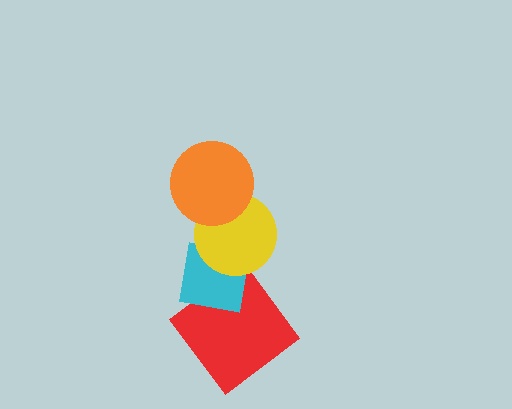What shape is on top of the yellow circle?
The orange circle is on top of the yellow circle.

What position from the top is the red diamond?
The red diamond is 4th from the top.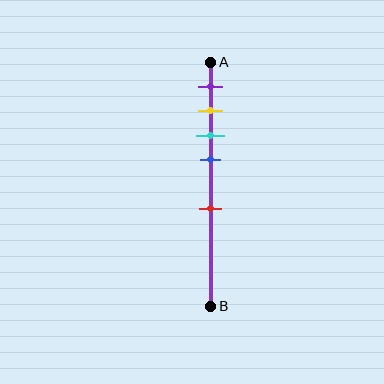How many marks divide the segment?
There are 5 marks dividing the segment.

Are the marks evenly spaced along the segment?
No, the marks are not evenly spaced.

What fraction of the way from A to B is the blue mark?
The blue mark is approximately 40% (0.4) of the way from A to B.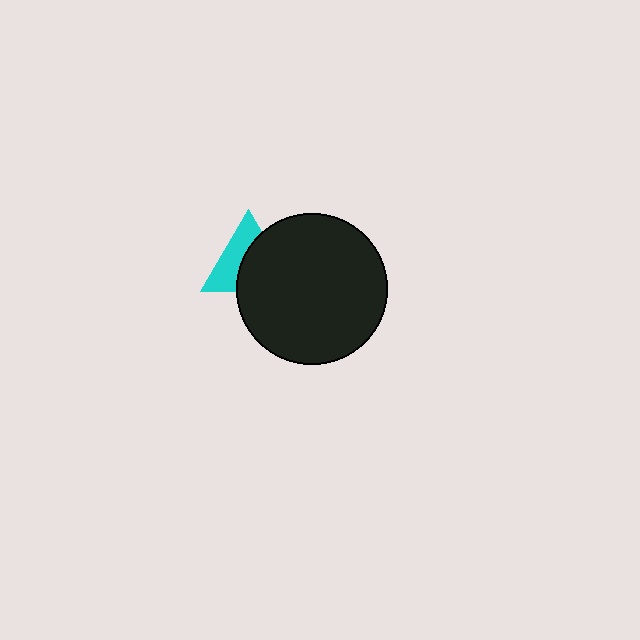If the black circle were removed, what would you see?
You would see the complete cyan triangle.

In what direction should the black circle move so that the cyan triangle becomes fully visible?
The black circle should move right. That is the shortest direction to clear the overlap and leave the cyan triangle fully visible.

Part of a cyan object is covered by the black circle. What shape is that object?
It is a triangle.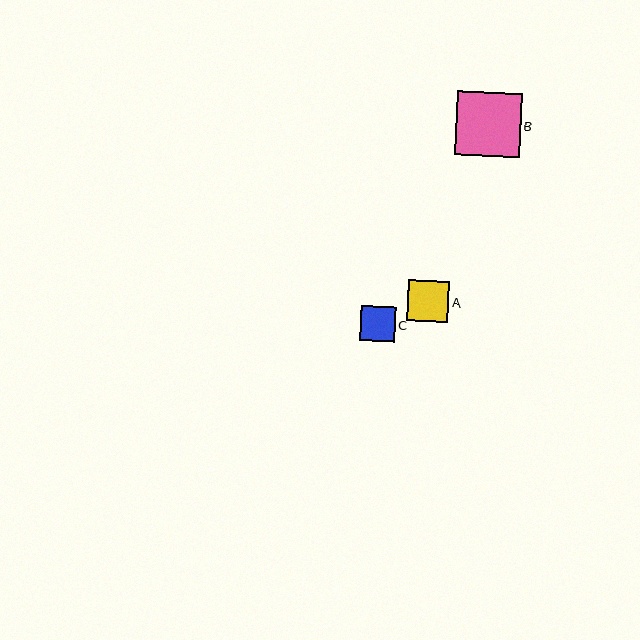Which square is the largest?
Square B is the largest with a size of approximately 65 pixels.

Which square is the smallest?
Square C is the smallest with a size of approximately 35 pixels.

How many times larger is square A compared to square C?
Square A is approximately 1.2 times the size of square C.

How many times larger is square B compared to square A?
Square B is approximately 1.6 times the size of square A.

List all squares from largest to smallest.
From largest to smallest: B, A, C.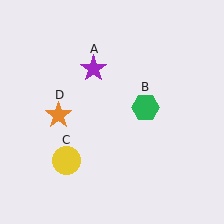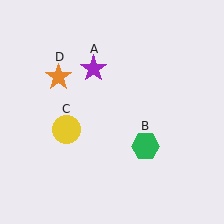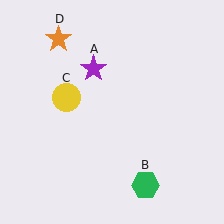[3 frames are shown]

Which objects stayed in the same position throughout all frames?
Purple star (object A) remained stationary.